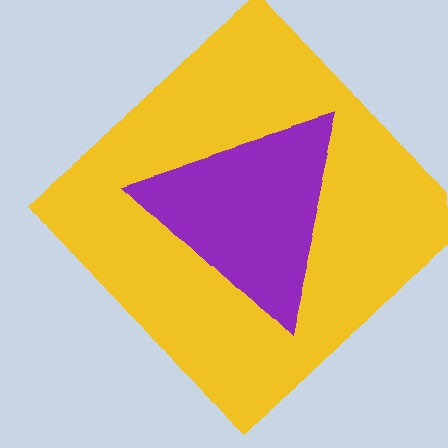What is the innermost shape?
The purple triangle.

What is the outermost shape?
The yellow diamond.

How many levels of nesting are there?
2.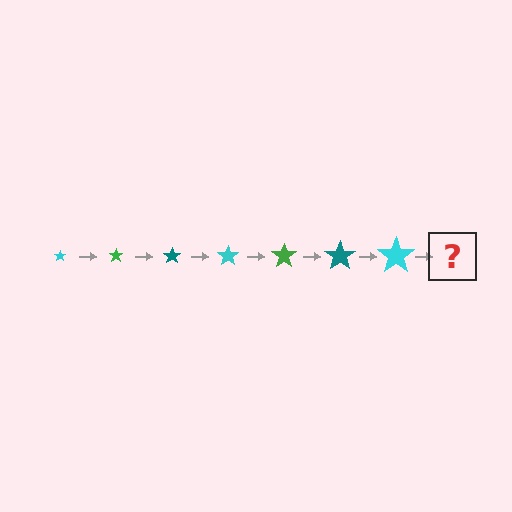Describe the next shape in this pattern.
It should be a green star, larger than the previous one.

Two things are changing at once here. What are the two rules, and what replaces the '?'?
The two rules are that the star grows larger each step and the color cycles through cyan, green, and teal. The '?' should be a green star, larger than the previous one.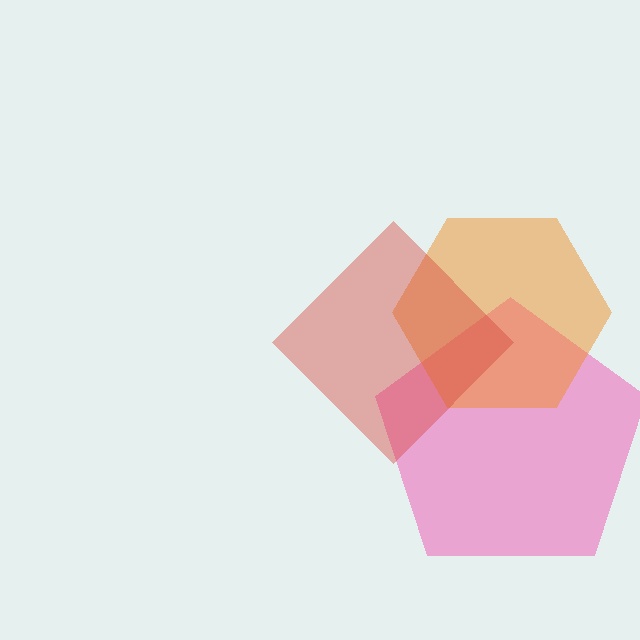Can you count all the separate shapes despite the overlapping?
Yes, there are 3 separate shapes.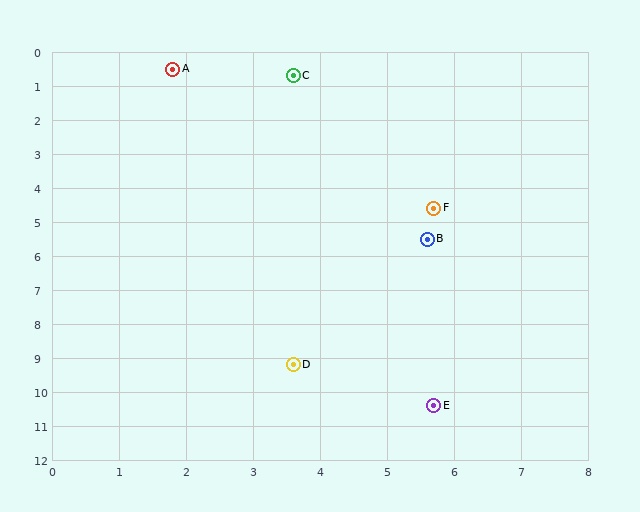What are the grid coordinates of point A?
Point A is at approximately (1.8, 0.5).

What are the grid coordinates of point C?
Point C is at approximately (3.6, 0.7).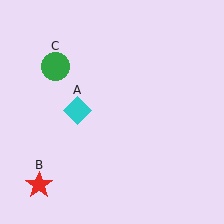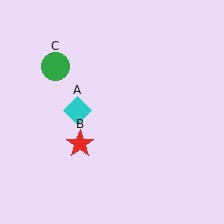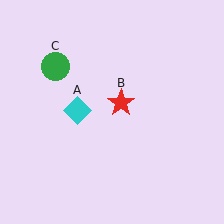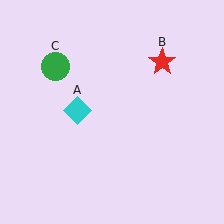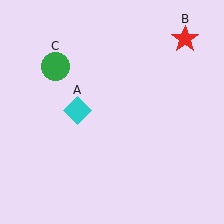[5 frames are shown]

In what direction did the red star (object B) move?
The red star (object B) moved up and to the right.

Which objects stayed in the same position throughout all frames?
Cyan diamond (object A) and green circle (object C) remained stationary.